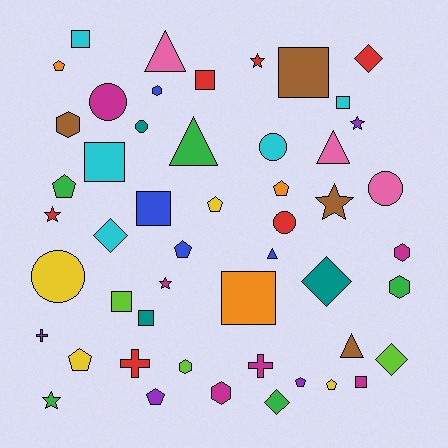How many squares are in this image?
There are 10 squares.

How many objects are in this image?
There are 50 objects.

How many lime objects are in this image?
There are 3 lime objects.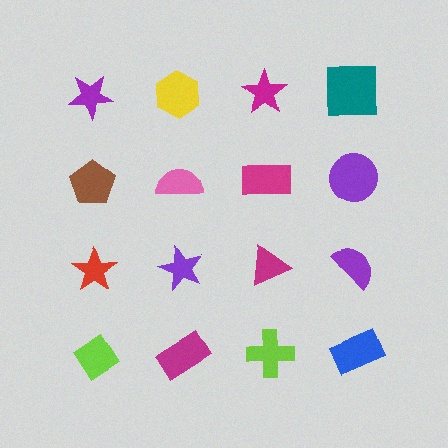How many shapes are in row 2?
4 shapes.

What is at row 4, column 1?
A lime diamond.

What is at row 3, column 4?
A purple semicircle.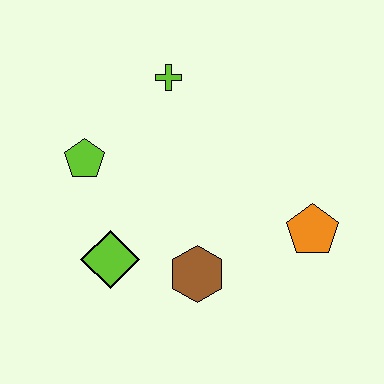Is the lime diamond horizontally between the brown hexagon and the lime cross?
No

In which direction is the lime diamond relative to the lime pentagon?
The lime diamond is below the lime pentagon.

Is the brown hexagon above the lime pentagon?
No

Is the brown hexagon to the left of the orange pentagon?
Yes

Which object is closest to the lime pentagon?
The lime diamond is closest to the lime pentagon.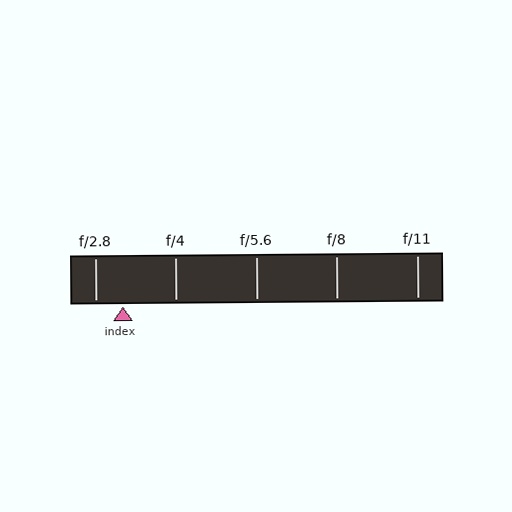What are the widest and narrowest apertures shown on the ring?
The widest aperture shown is f/2.8 and the narrowest is f/11.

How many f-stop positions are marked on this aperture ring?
There are 5 f-stop positions marked.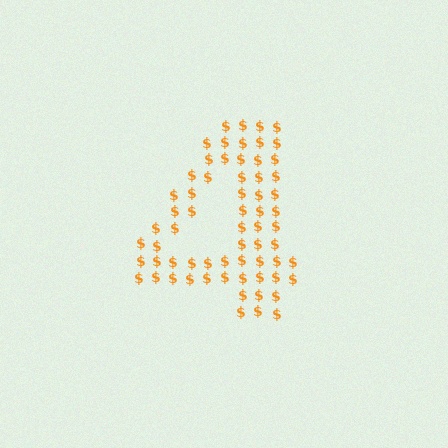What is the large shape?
The large shape is the digit 4.